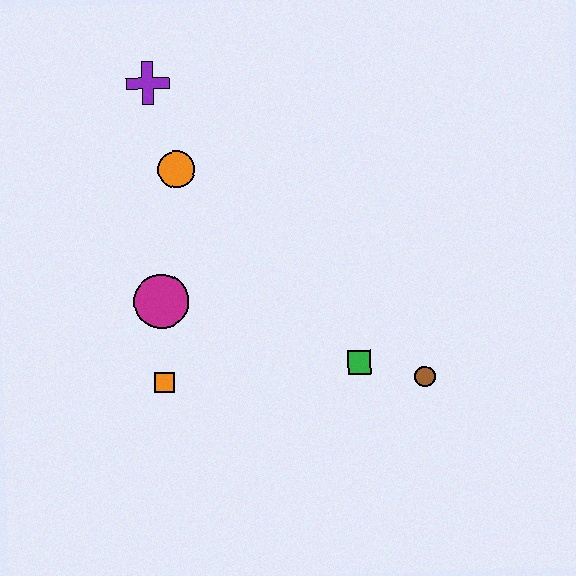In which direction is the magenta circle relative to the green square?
The magenta circle is to the left of the green square.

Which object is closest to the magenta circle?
The orange square is closest to the magenta circle.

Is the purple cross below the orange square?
No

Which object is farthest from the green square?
The purple cross is farthest from the green square.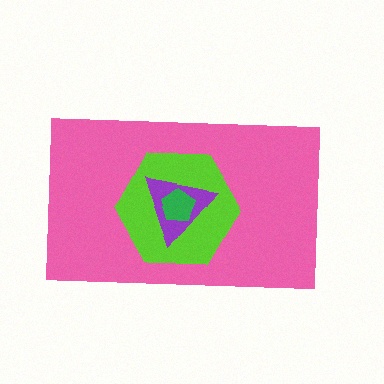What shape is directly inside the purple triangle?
The green pentagon.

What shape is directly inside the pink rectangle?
The lime hexagon.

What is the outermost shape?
The pink rectangle.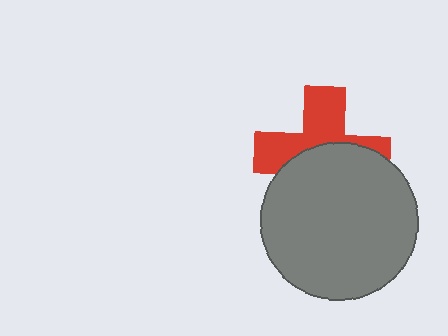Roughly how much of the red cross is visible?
About half of it is visible (roughly 49%).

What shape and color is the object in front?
The object in front is a gray circle.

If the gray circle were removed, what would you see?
You would see the complete red cross.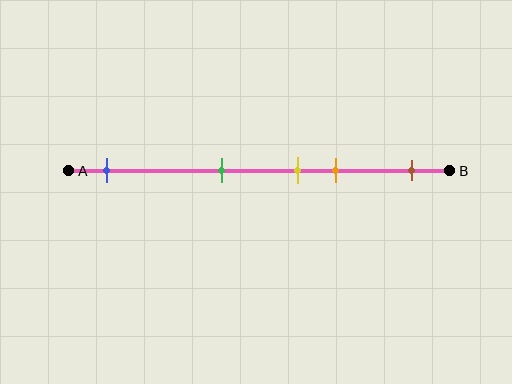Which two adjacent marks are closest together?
The yellow and orange marks are the closest adjacent pair.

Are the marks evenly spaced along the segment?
No, the marks are not evenly spaced.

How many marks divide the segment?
There are 5 marks dividing the segment.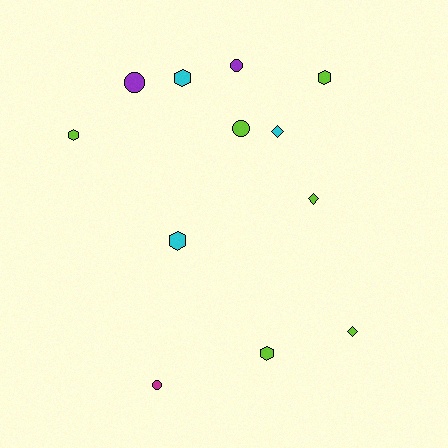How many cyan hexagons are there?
There are 2 cyan hexagons.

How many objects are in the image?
There are 12 objects.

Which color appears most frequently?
Lime, with 6 objects.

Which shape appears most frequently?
Hexagon, with 5 objects.